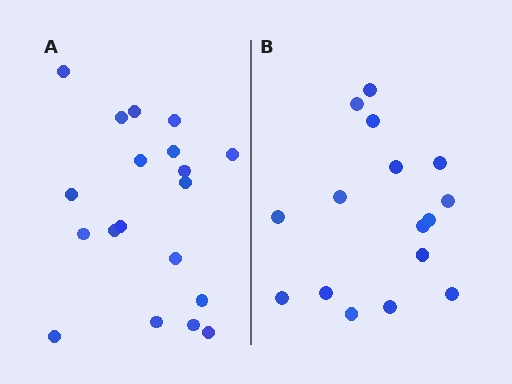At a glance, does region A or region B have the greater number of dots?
Region A (the left region) has more dots.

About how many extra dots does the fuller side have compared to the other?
Region A has just a few more — roughly 2 or 3 more dots than region B.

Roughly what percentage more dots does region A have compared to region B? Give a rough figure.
About 20% more.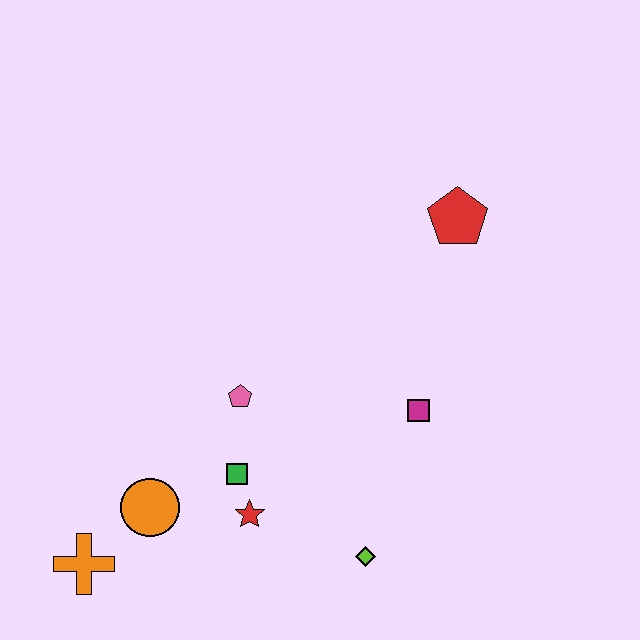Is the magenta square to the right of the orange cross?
Yes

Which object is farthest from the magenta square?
The orange cross is farthest from the magenta square.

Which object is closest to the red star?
The green square is closest to the red star.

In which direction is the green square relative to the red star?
The green square is above the red star.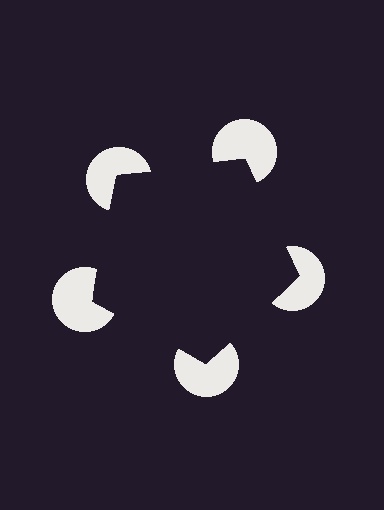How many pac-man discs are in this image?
There are 5 — one at each vertex of the illusory pentagon.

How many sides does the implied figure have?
5 sides.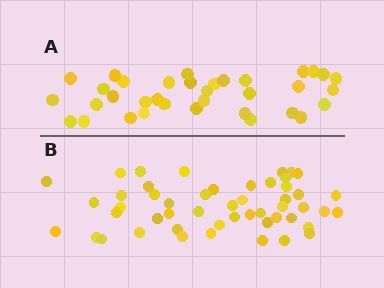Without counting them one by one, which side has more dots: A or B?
Region B (the bottom region) has more dots.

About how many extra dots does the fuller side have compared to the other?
Region B has approximately 15 more dots than region A.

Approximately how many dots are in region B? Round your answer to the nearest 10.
About 50 dots.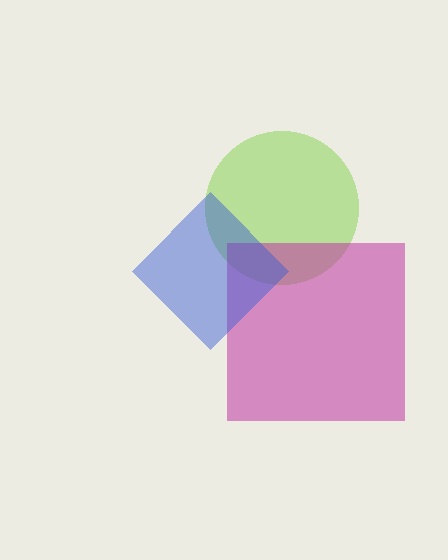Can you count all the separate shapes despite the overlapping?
Yes, there are 3 separate shapes.